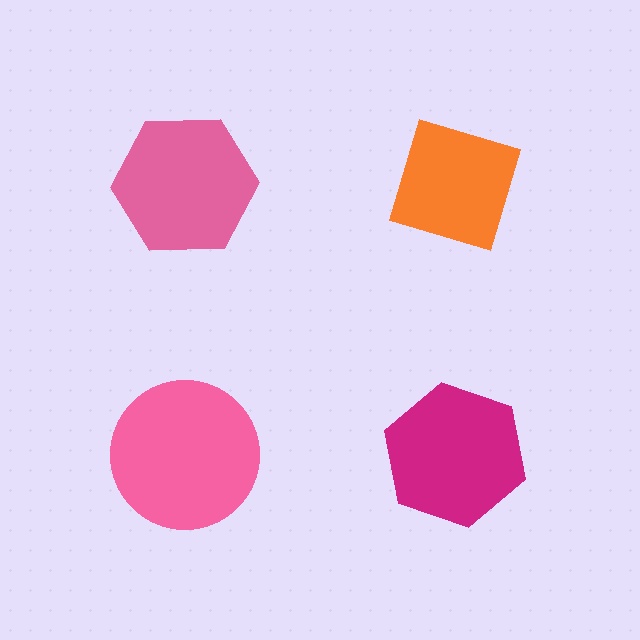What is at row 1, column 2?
An orange diamond.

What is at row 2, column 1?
A pink circle.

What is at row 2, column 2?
A magenta hexagon.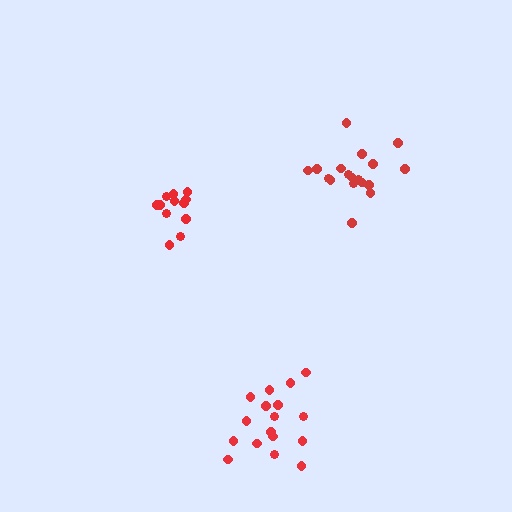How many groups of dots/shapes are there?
There are 3 groups.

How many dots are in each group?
Group 1: 12 dots, Group 2: 18 dots, Group 3: 17 dots (47 total).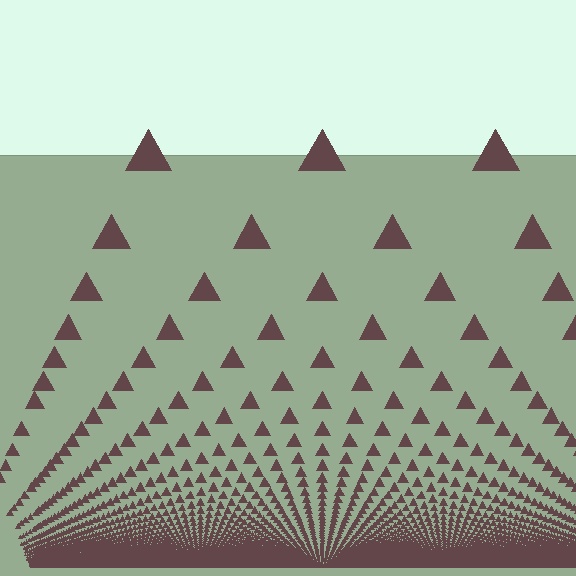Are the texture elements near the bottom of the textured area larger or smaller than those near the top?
Smaller. The gradient is inverted — elements near the bottom are smaller and denser.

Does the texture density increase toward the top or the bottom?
Density increases toward the bottom.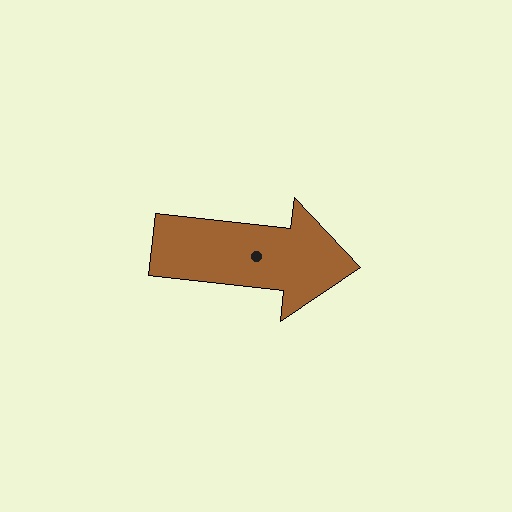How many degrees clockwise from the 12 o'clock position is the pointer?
Approximately 96 degrees.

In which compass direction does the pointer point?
East.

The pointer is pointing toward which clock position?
Roughly 3 o'clock.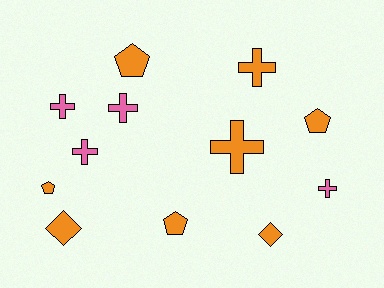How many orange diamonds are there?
There are 2 orange diamonds.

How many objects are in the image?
There are 12 objects.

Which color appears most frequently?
Orange, with 8 objects.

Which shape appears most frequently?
Cross, with 6 objects.